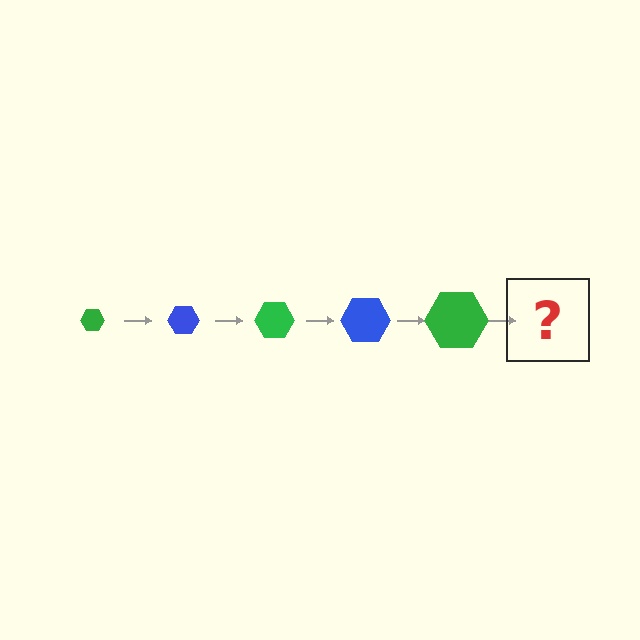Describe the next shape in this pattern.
It should be a blue hexagon, larger than the previous one.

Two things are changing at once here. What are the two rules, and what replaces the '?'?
The two rules are that the hexagon grows larger each step and the color cycles through green and blue. The '?' should be a blue hexagon, larger than the previous one.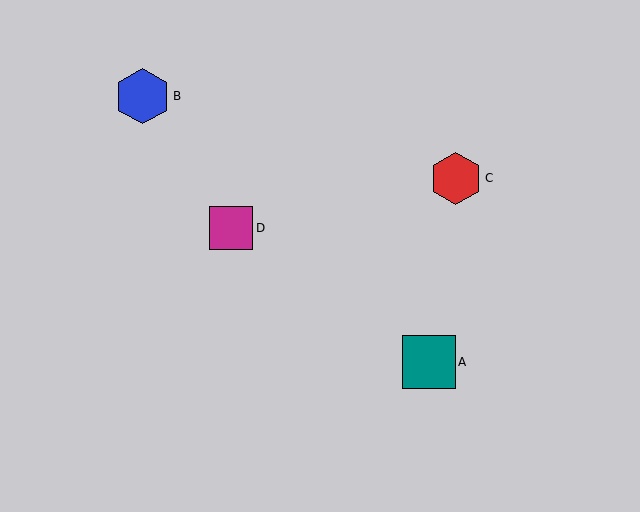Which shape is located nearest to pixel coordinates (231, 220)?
The magenta square (labeled D) at (231, 228) is nearest to that location.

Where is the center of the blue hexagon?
The center of the blue hexagon is at (142, 96).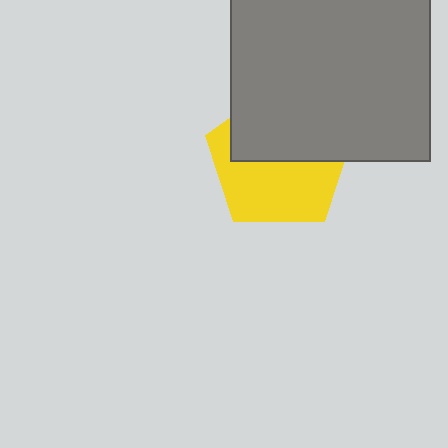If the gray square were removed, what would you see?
You would see the complete yellow pentagon.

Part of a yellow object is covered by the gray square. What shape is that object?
It is a pentagon.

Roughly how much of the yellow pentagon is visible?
About half of it is visible (roughly 52%).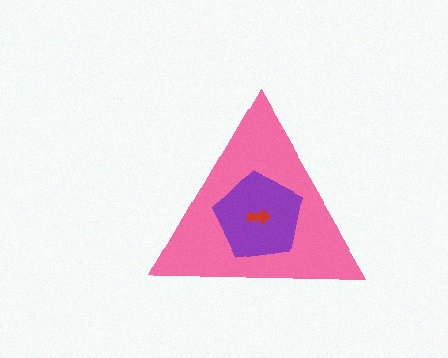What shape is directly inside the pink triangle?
The purple pentagon.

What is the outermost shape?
The pink triangle.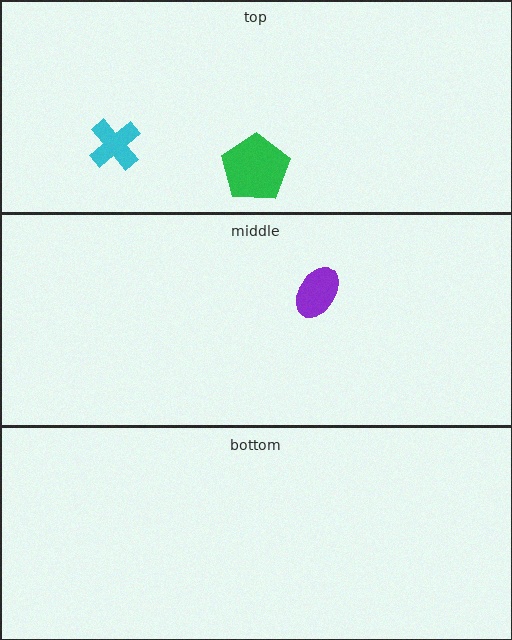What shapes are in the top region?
The green pentagon, the cyan cross.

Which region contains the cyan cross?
The top region.